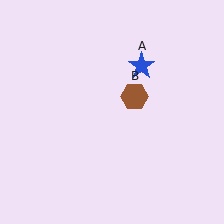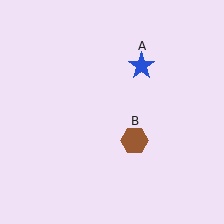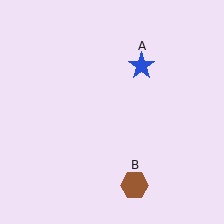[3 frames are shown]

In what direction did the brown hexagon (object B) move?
The brown hexagon (object B) moved down.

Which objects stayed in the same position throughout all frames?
Blue star (object A) remained stationary.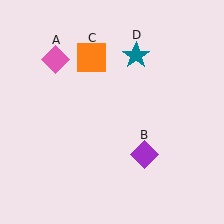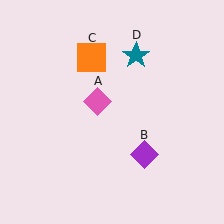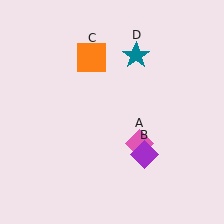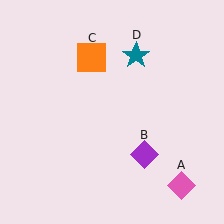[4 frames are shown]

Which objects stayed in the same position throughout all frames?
Purple diamond (object B) and orange square (object C) and teal star (object D) remained stationary.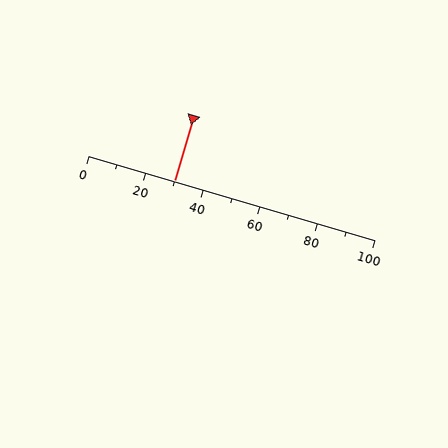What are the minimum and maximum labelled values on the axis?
The axis runs from 0 to 100.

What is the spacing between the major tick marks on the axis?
The major ticks are spaced 20 apart.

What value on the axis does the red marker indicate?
The marker indicates approximately 30.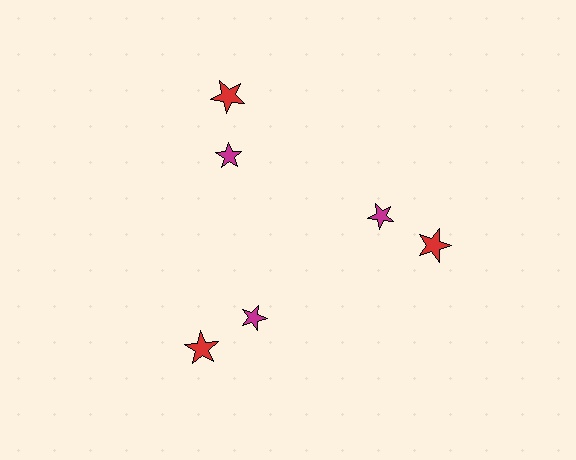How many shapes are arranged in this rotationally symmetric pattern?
There are 6 shapes, arranged in 3 groups of 2.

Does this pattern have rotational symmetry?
Yes, this pattern has 3-fold rotational symmetry. It looks the same after rotating 120 degrees around the center.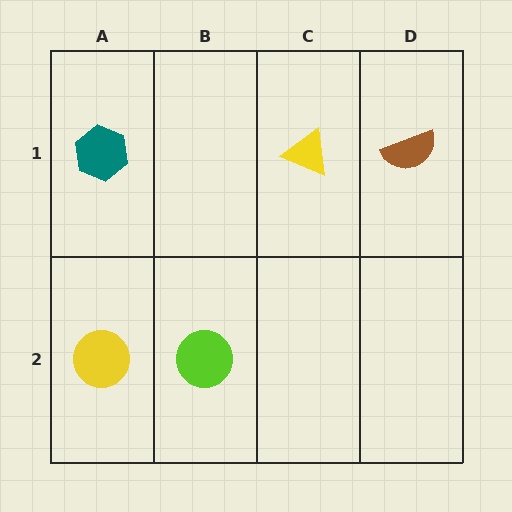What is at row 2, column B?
A lime circle.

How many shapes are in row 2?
2 shapes.